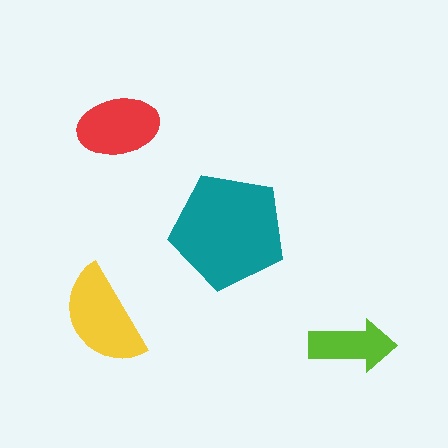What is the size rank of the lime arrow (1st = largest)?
4th.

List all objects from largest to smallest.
The teal pentagon, the yellow semicircle, the red ellipse, the lime arrow.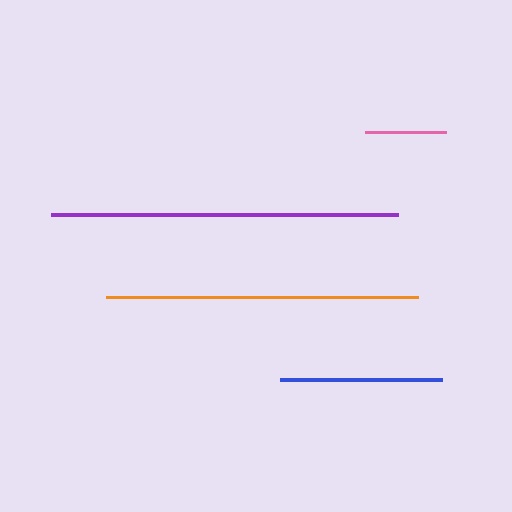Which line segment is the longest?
The purple line is the longest at approximately 347 pixels.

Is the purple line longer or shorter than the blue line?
The purple line is longer than the blue line.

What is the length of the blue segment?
The blue segment is approximately 162 pixels long.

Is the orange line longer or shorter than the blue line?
The orange line is longer than the blue line.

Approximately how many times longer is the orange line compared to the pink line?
The orange line is approximately 3.9 times the length of the pink line.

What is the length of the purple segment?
The purple segment is approximately 347 pixels long.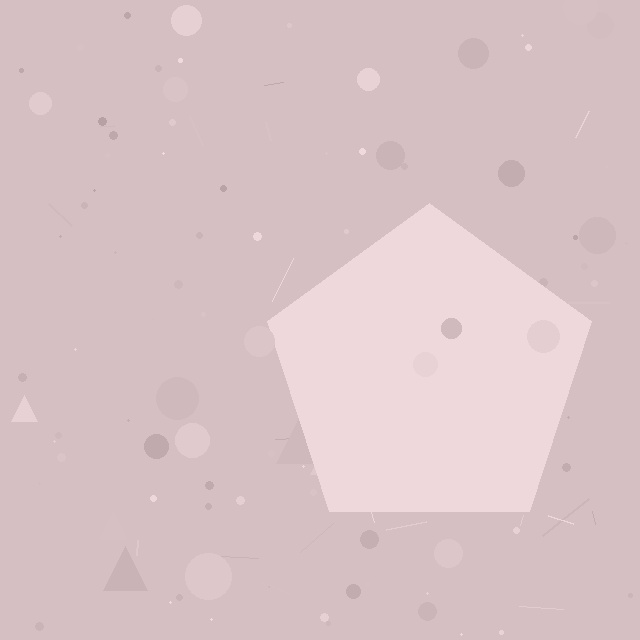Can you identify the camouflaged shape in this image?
The camouflaged shape is a pentagon.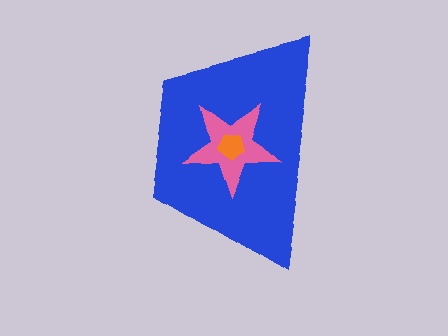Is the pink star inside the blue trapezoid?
Yes.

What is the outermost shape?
The blue trapezoid.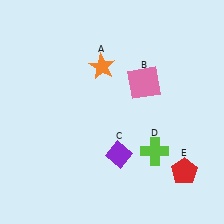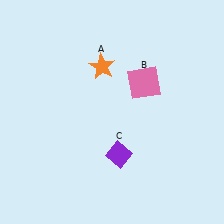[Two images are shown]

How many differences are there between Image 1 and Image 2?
There are 2 differences between the two images.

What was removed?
The red pentagon (E), the lime cross (D) were removed in Image 2.